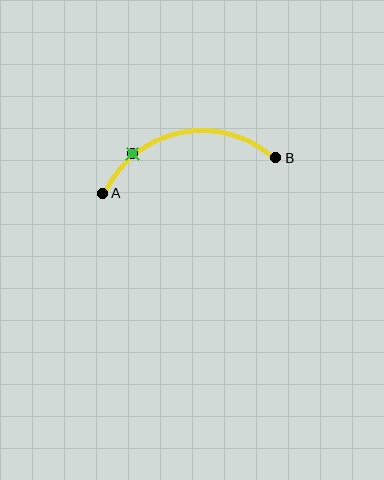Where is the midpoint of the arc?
The arc midpoint is the point on the curve farthest from the straight line joining A and B. It sits above that line.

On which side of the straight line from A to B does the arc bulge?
The arc bulges above the straight line connecting A and B.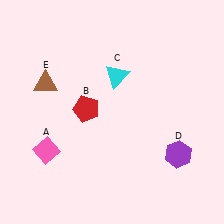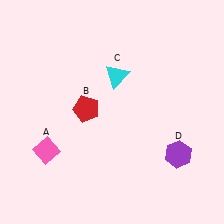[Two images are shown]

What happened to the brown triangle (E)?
The brown triangle (E) was removed in Image 2. It was in the top-left area of Image 1.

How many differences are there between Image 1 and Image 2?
There is 1 difference between the two images.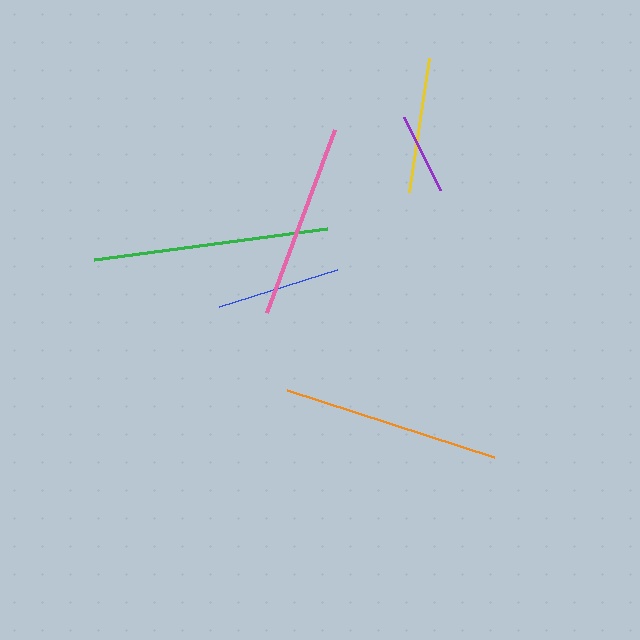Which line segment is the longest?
The green line is the longest at approximately 235 pixels.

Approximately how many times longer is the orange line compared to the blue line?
The orange line is approximately 1.8 times the length of the blue line.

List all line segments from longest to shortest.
From longest to shortest: green, orange, pink, yellow, blue, purple.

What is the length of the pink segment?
The pink segment is approximately 194 pixels long.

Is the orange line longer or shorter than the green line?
The green line is longer than the orange line.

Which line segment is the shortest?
The purple line is the shortest at approximately 81 pixels.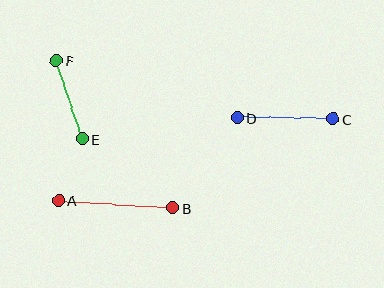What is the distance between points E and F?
The distance is approximately 82 pixels.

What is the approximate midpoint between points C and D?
The midpoint is at approximately (285, 118) pixels.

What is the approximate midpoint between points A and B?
The midpoint is at approximately (116, 204) pixels.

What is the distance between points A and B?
The distance is approximately 114 pixels.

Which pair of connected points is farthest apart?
Points A and B are farthest apart.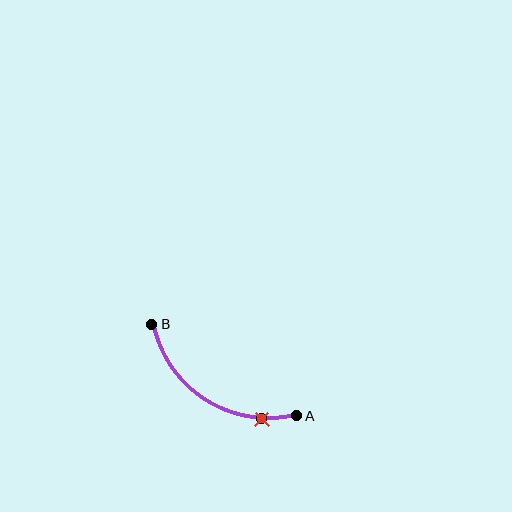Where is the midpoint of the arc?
The arc midpoint is the point on the curve farthest from the straight line joining A and B. It sits below that line.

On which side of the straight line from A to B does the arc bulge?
The arc bulges below the straight line connecting A and B.